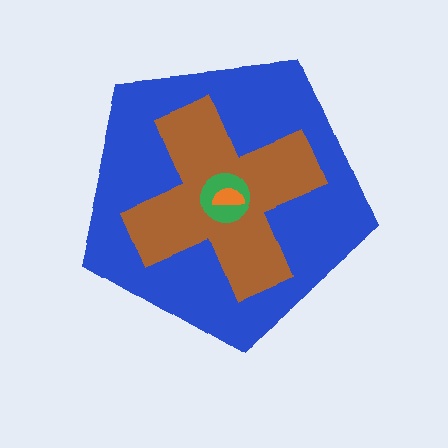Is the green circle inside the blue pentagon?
Yes.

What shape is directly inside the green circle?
The orange semicircle.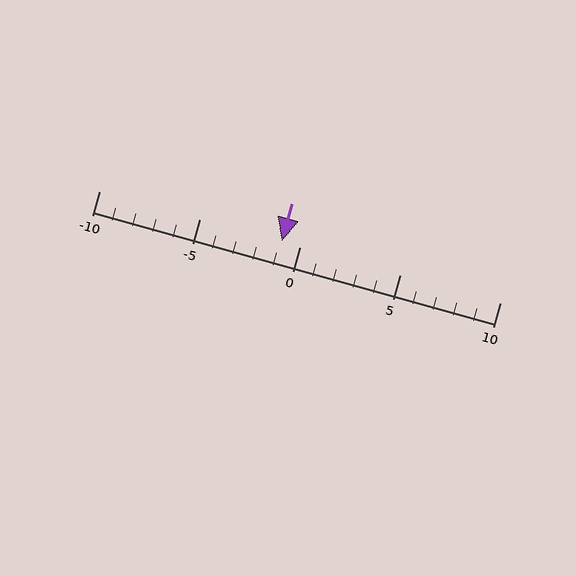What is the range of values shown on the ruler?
The ruler shows values from -10 to 10.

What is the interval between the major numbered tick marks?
The major tick marks are spaced 5 units apart.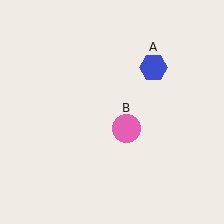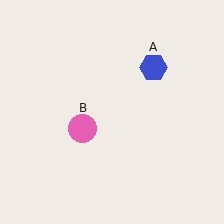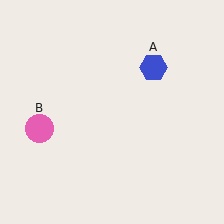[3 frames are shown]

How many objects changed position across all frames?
1 object changed position: pink circle (object B).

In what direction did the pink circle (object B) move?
The pink circle (object B) moved left.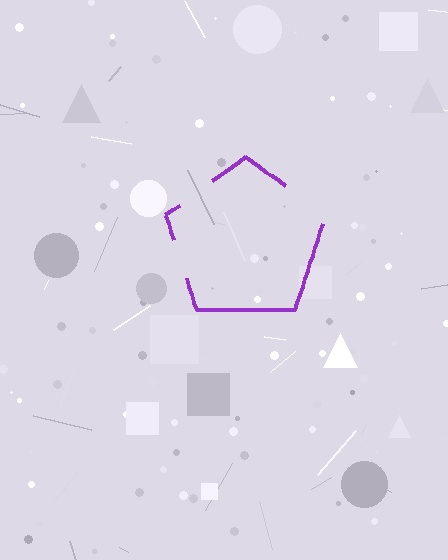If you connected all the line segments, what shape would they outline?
They would outline a pentagon.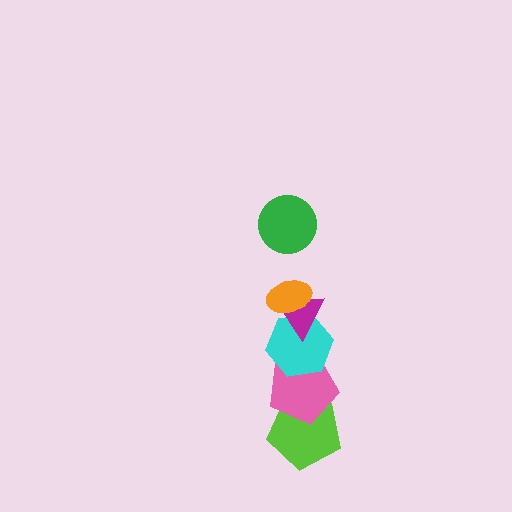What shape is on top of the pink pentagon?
The cyan hexagon is on top of the pink pentagon.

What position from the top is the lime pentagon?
The lime pentagon is 6th from the top.